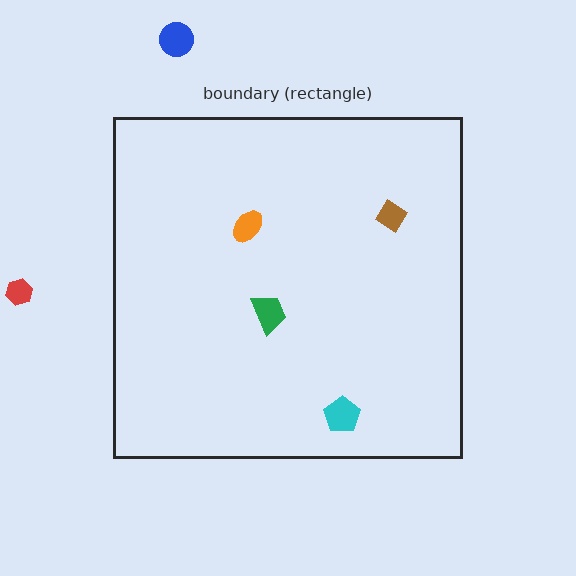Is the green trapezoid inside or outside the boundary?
Inside.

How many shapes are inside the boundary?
4 inside, 2 outside.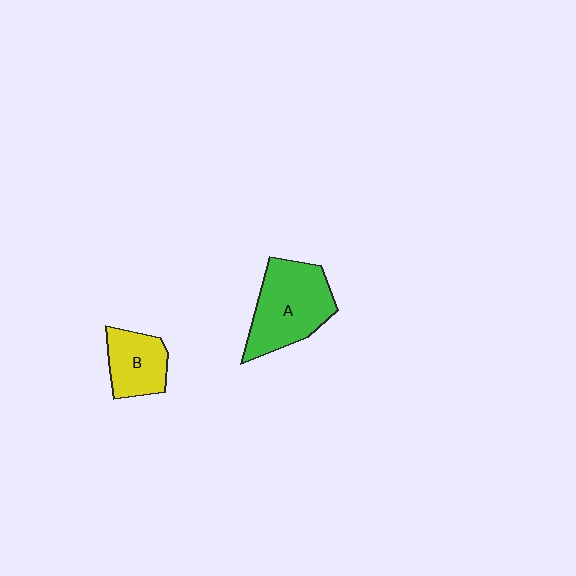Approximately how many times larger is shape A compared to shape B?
Approximately 1.7 times.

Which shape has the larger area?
Shape A (green).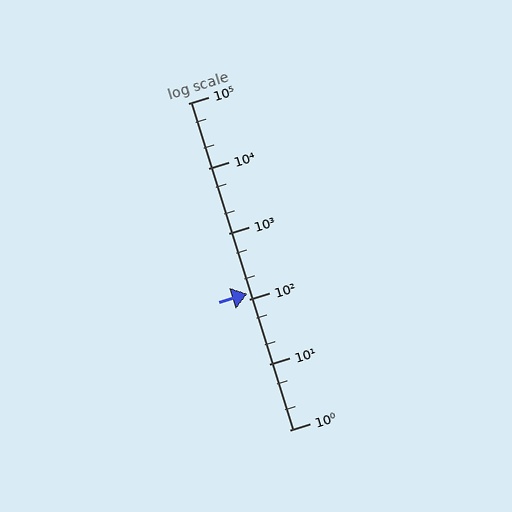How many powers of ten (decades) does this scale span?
The scale spans 5 decades, from 1 to 100000.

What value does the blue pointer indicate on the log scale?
The pointer indicates approximately 120.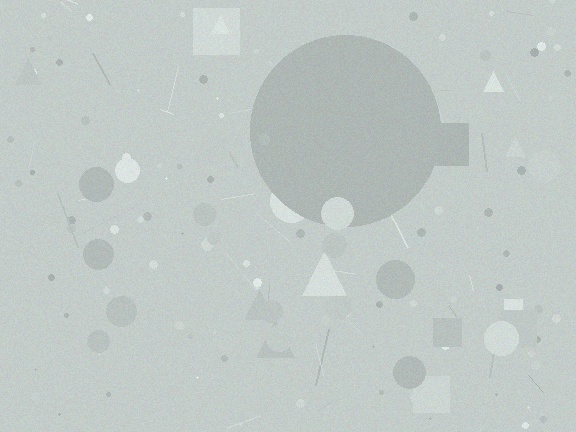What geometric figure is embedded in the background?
A circle is embedded in the background.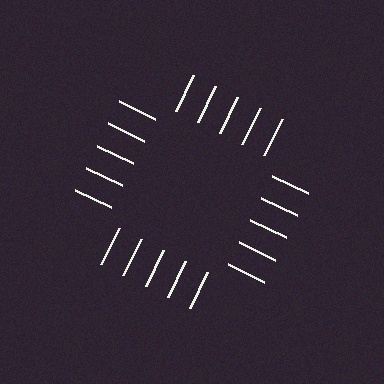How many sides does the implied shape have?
4 sides — the line-ends trace a square.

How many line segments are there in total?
20 — 5 along each of the 4 edges.